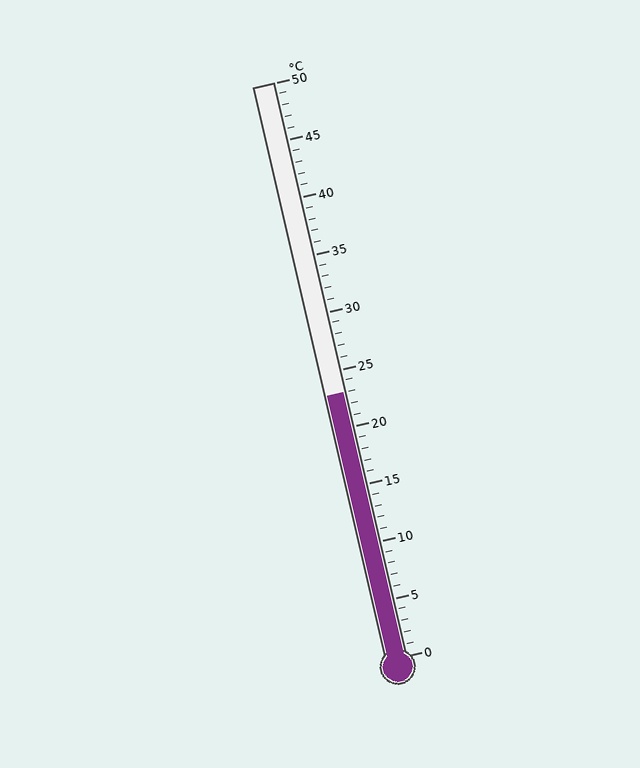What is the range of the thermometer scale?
The thermometer scale ranges from 0°C to 50°C.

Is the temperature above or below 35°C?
The temperature is below 35°C.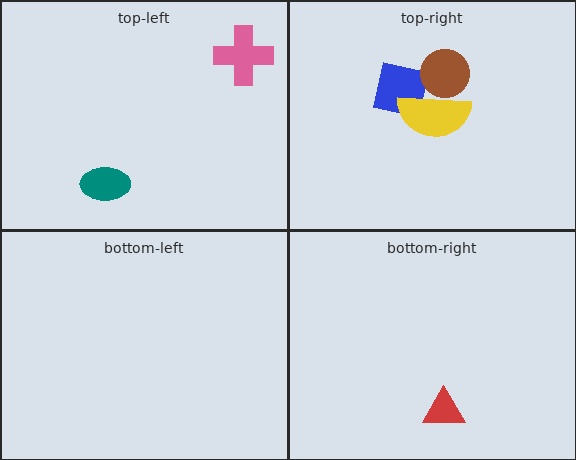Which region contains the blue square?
The top-right region.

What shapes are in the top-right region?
The blue square, the yellow semicircle, the brown circle.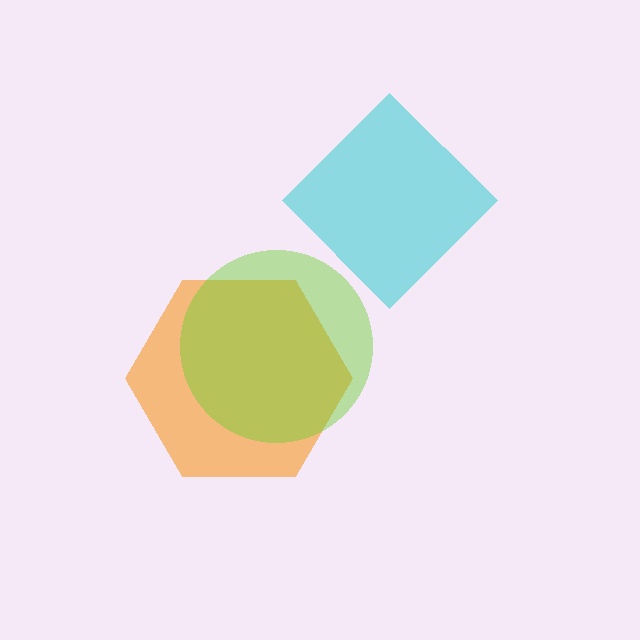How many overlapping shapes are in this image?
There are 3 overlapping shapes in the image.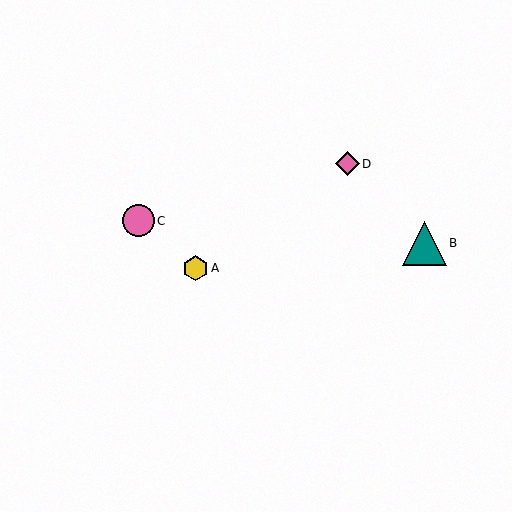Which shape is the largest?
The teal triangle (labeled B) is the largest.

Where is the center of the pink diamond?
The center of the pink diamond is at (348, 164).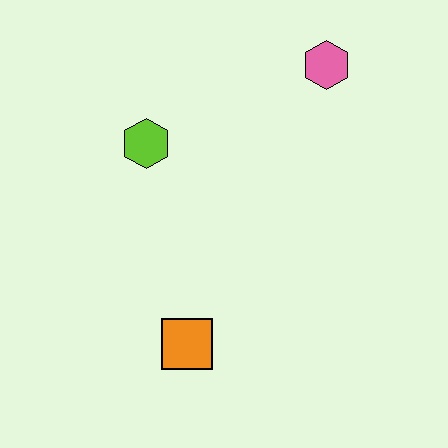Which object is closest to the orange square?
The lime hexagon is closest to the orange square.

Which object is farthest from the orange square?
The pink hexagon is farthest from the orange square.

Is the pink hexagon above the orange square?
Yes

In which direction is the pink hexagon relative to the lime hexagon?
The pink hexagon is to the right of the lime hexagon.